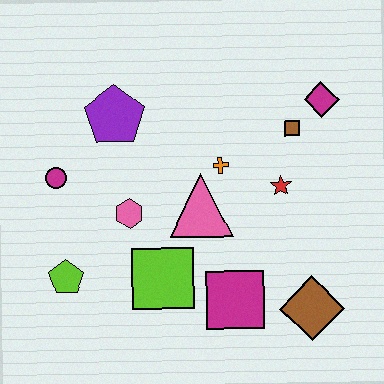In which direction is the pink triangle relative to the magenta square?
The pink triangle is above the magenta square.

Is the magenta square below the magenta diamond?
Yes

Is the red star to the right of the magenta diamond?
No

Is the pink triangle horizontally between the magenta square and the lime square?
Yes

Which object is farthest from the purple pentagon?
The brown diamond is farthest from the purple pentagon.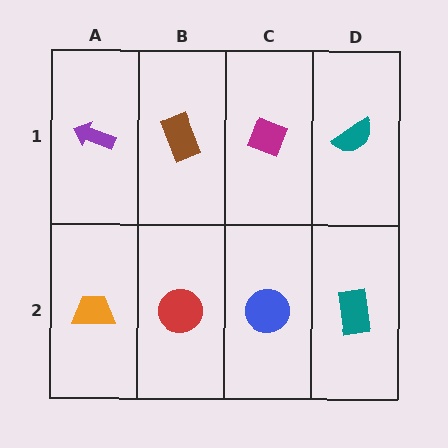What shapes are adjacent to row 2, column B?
A brown rectangle (row 1, column B), an orange trapezoid (row 2, column A), a blue circle (row 2, column C).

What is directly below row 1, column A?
An orange trapezoid.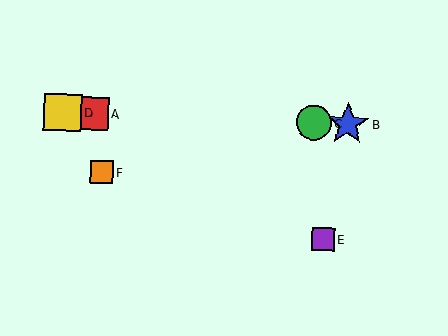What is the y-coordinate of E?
Object E is at y≈239.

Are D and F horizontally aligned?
No, D is at y≈112 and F is at y≈172.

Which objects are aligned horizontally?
Objects A, B, C, D are aligned horizontally.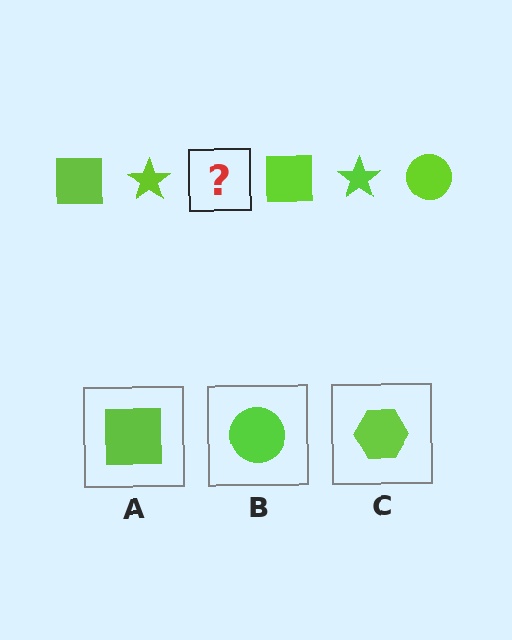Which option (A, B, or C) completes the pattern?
B.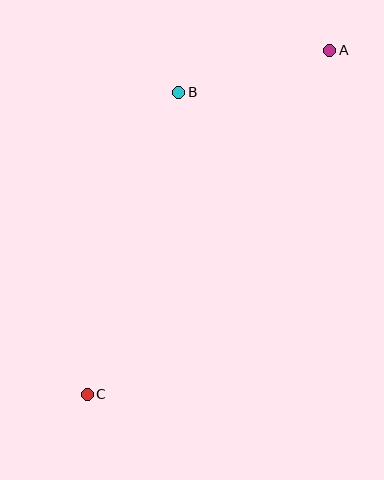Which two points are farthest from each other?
Points A and C are farthest from each other.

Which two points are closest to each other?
Points A and B are closest to each other.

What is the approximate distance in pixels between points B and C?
The distance between B and C is approximately 316 pixels.